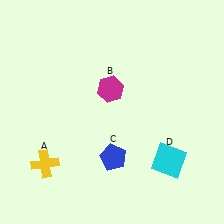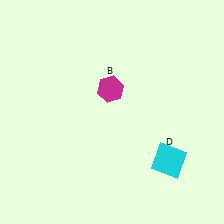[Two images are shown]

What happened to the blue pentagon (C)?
The blue pentagon (C) was removed in Image 2. It was in the bottom-right area of Image 1.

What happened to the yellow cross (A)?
The yellow cross (A) was removed in Image 2. It was in the bottom-left area of Image 1.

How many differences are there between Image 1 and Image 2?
There are 2 differences between the two images.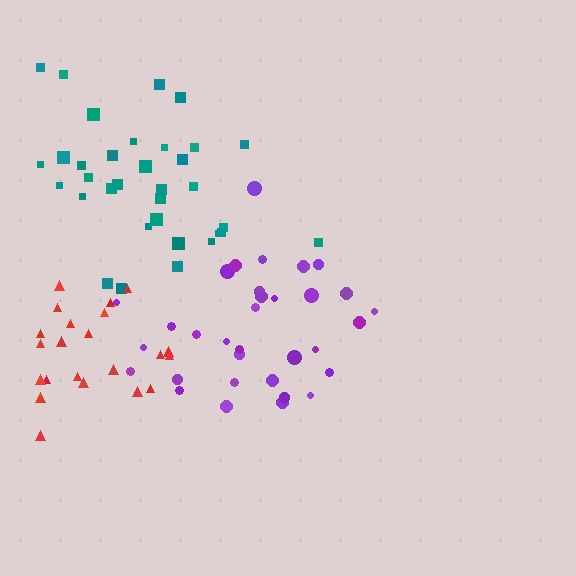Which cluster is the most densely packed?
Teal.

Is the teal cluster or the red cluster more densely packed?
Teal.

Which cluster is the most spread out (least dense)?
Purple.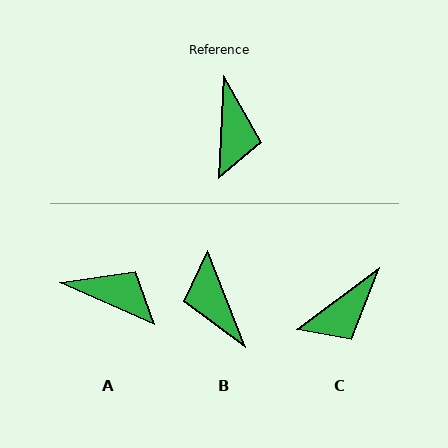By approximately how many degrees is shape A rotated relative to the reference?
Approximately 69 degrees counter-clockwise.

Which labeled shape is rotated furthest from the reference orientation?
B, about 156 degrees away.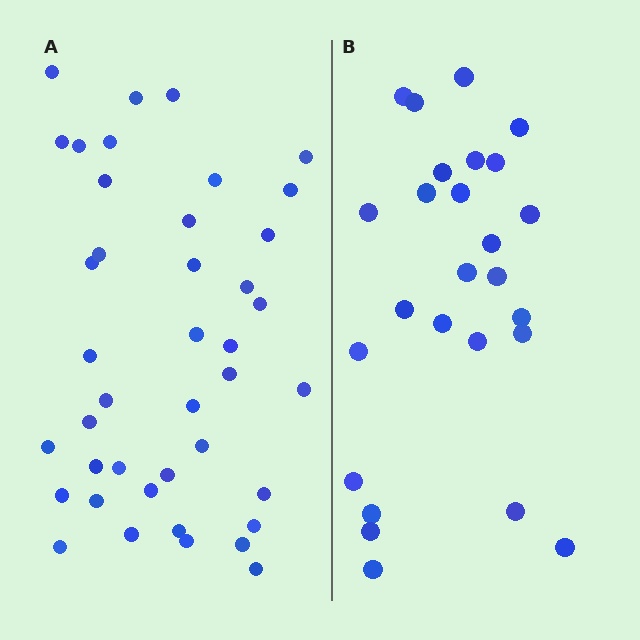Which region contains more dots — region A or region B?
Region A (the left region) has more dots.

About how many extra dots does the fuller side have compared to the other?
Region A has approximately 15 more dots than region B.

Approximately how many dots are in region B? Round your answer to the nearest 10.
About 30 dots. (The exact count is 26, which rounds to 30.)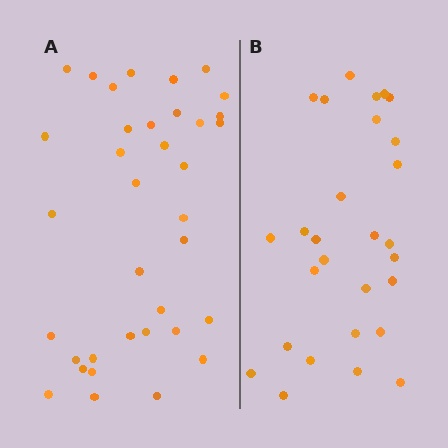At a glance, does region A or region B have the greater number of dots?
Region A (the left region) has more dots.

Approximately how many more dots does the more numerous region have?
Region A has roughly 8 or so more dots than region B.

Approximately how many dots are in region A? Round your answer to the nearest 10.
About 40 dots. (The exact count is 36, which rounds to 40.)